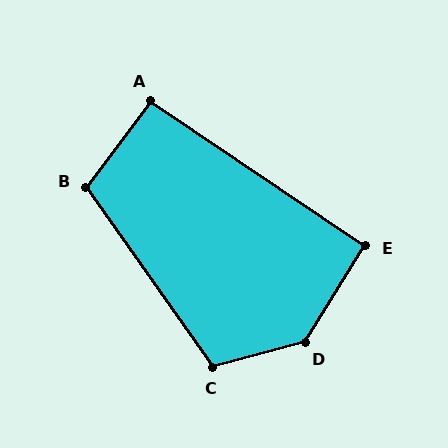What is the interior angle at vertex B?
Approximately 108 degrees (obtuse).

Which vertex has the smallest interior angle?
E, at approximately 92 degrees.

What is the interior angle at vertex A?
Approximately 93 degrees (approximately right).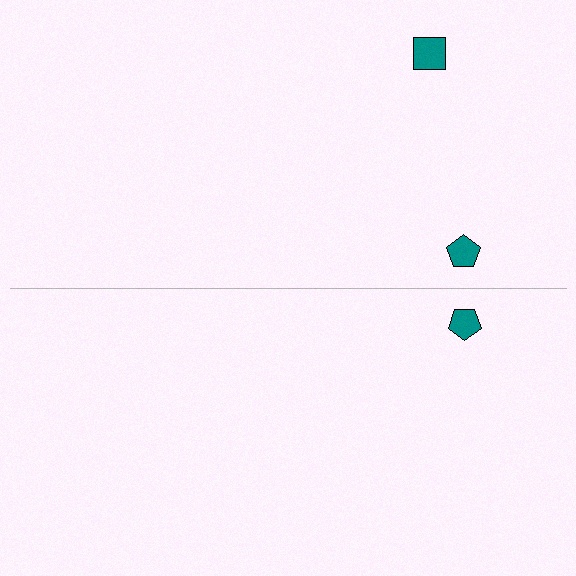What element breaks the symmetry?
A teal square is missing from the bottom side.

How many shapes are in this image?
There are 3 shapes in this image.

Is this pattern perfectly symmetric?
No, the pattern is not perfectly symmetric. A teal square is missing from the bottom side.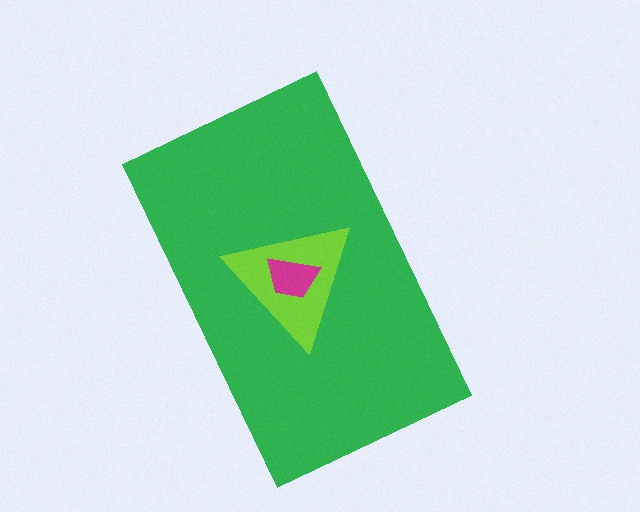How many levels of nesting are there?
3.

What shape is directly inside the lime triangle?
The magenta trapezoid.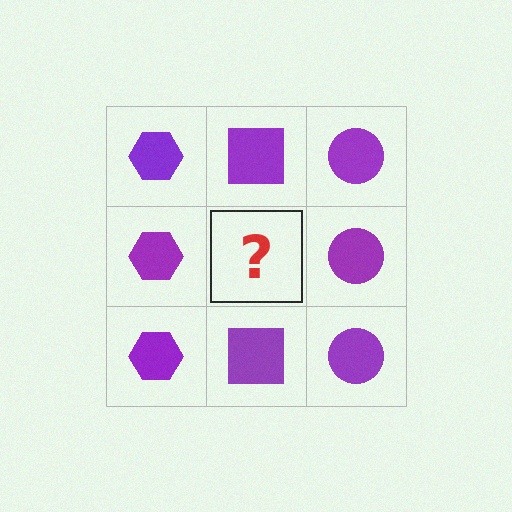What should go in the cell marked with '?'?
The missing cell should contain a purple square.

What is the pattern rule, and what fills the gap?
The rule is that each column has a consistent shape. The gap should be filled with a purple square.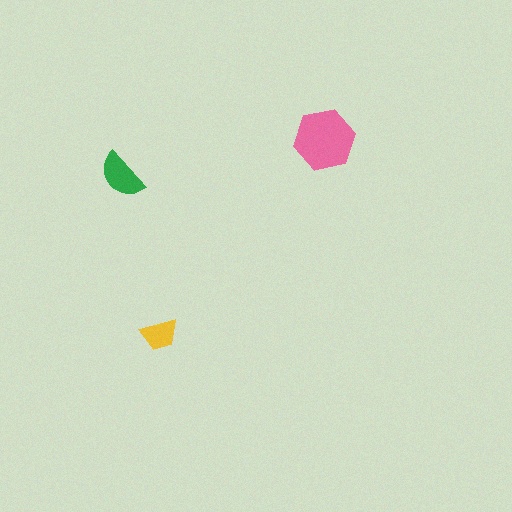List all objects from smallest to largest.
The yellow trapezoid, the green semicircle, the pink hexagon.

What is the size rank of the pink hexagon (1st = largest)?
1st.